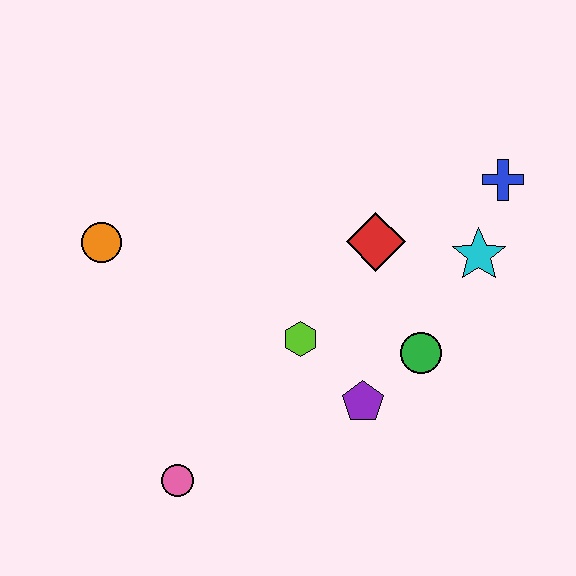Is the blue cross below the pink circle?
No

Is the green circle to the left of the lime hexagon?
No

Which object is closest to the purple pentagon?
The green circle is closest to the purple pentagon.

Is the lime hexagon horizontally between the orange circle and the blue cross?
Yes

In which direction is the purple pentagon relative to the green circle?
The purple pentagon is to the left of the green circle.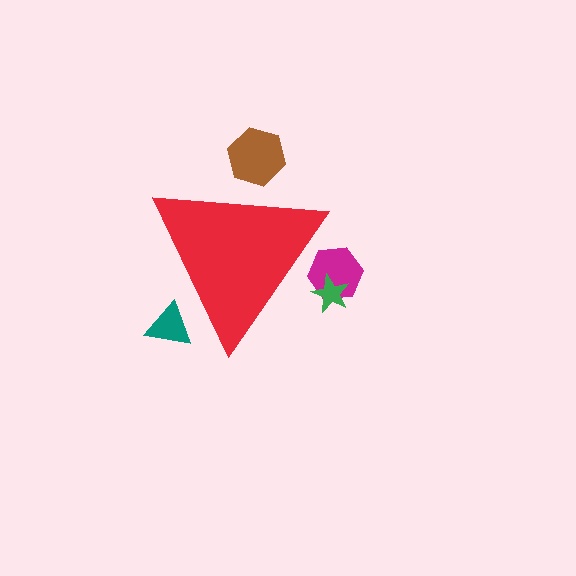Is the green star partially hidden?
Yes, the green star is partially hidden behind the red triangle.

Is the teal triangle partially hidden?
Yes, the teal triangle is partially hidden behind the red triangle.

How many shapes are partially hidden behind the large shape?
4 shapes are partially hidden.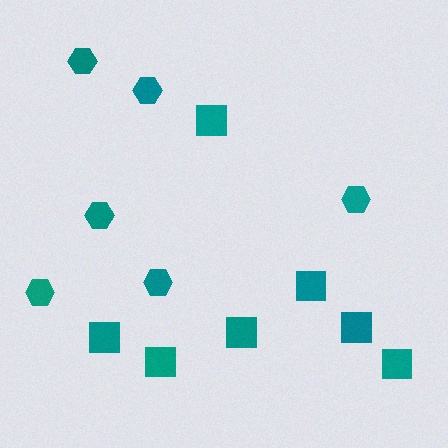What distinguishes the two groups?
There are 2 groups: one group of squares (7) and one group of hexagons (6).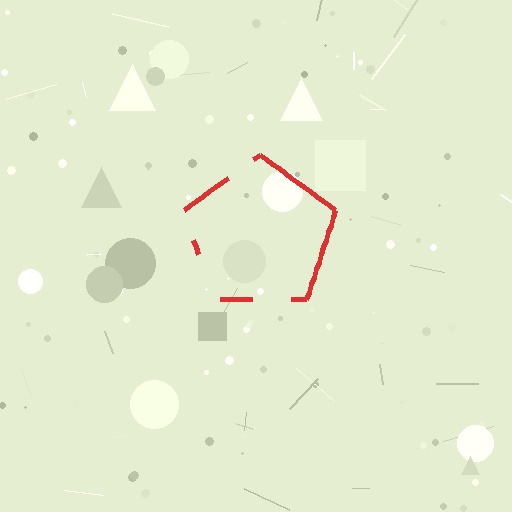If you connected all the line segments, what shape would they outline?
They would outline a pentagon.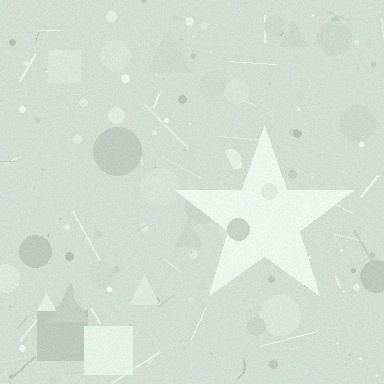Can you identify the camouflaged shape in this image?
The camouflaged shape is a star.